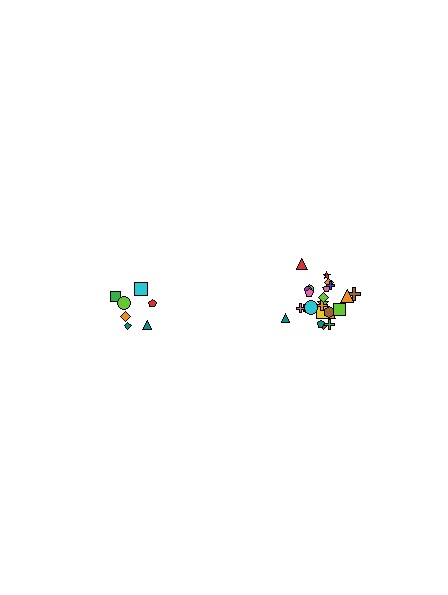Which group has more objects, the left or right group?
The right group.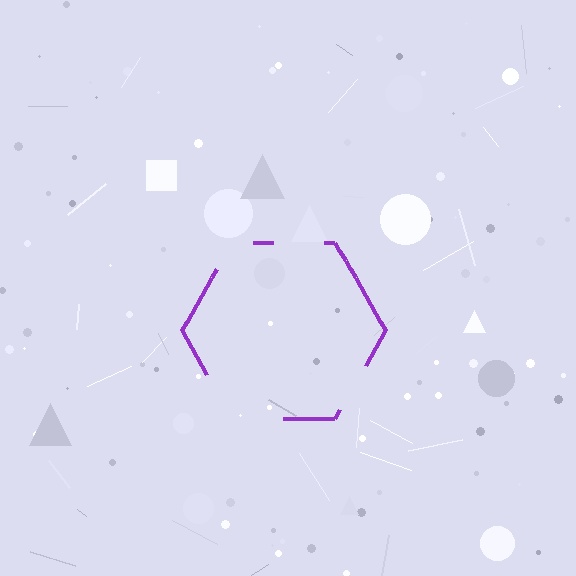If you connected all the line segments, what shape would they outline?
They would outline a hexagon.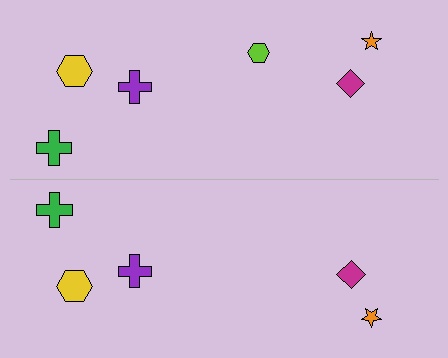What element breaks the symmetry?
A lime hexagon is missing from the bottom side.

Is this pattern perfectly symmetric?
No, the pattern is not perfectly symmetric. A lime hexagon is missing from the bottom side.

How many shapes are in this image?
There are 11 shapes in this image.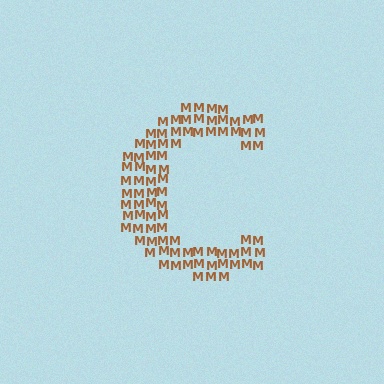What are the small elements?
The small elements are letter M's.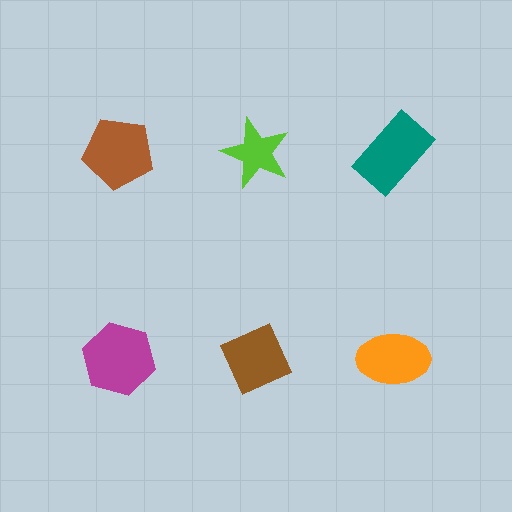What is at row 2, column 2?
A brown diamond.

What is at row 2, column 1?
A magenta hexagon.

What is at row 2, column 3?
An orange ellipse.